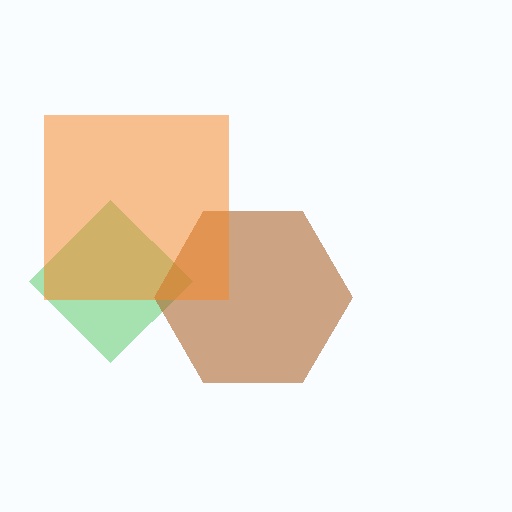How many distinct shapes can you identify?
There are 3 distinct shapes: a green diamond, a brown hexagon, an orange square.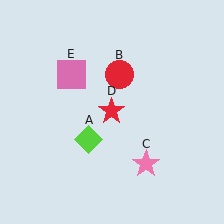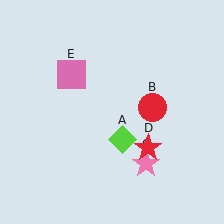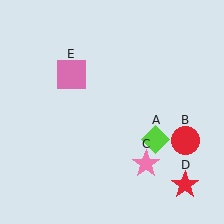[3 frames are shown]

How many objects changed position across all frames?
3 objects changed position: lime diamond (object A), red circle (object B), red star (object D).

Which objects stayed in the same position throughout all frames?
Pink star (object C) and pink square (object E) remained stationary.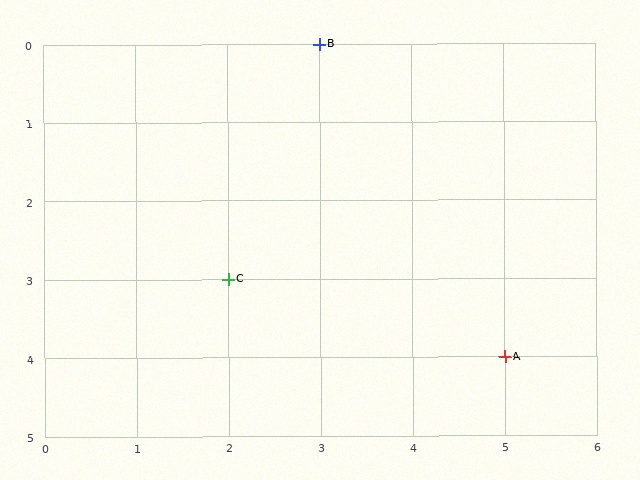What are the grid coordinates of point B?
Point B is at grid coordinates (3, 0).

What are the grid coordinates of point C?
Point C is at grid coordinates (2, 3).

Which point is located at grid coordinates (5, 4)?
Point A is at (5, 4).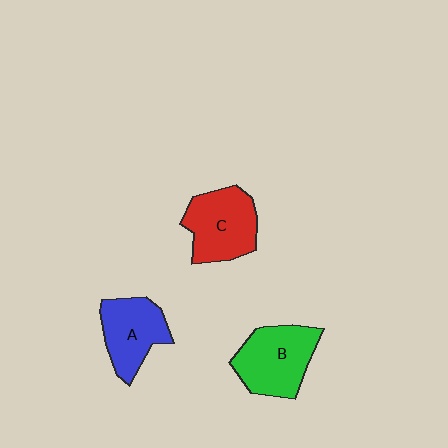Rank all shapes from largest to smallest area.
From largest to smallest: B (green), C (red), A (blue).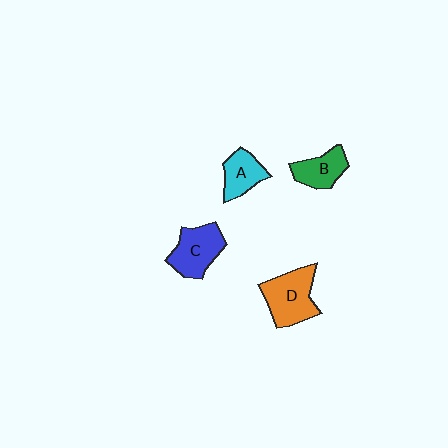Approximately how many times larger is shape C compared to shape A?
Approximately 1.4 times.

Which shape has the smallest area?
Shape A (cyan).